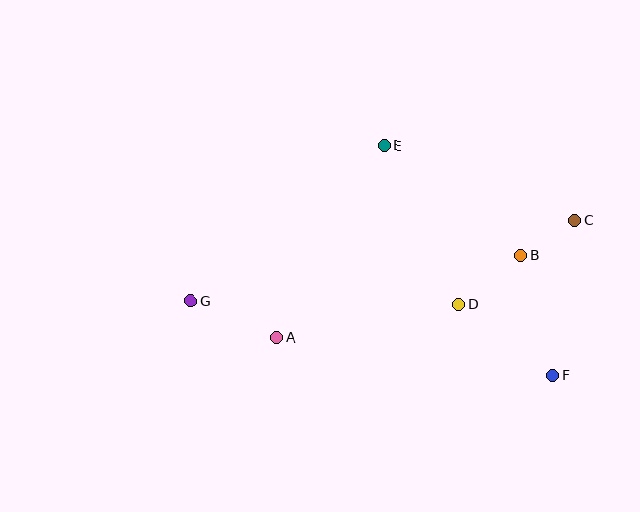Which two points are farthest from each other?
Points C and G are farthest from each other.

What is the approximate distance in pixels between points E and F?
The distance between E and F is approximately 284 pixels.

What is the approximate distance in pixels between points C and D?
The distance between C and D is approximately 143 pixels.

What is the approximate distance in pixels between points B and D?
The distance between B and D is approximately 79 pixels.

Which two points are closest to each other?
Points B and C are closest to each other.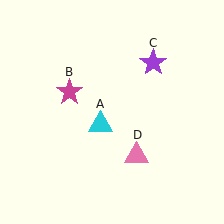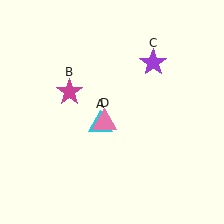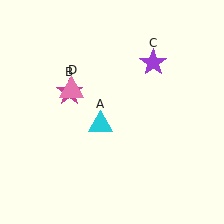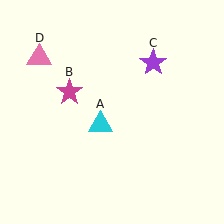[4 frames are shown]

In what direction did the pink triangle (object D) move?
The pink triangle (object D) moved up and to the left.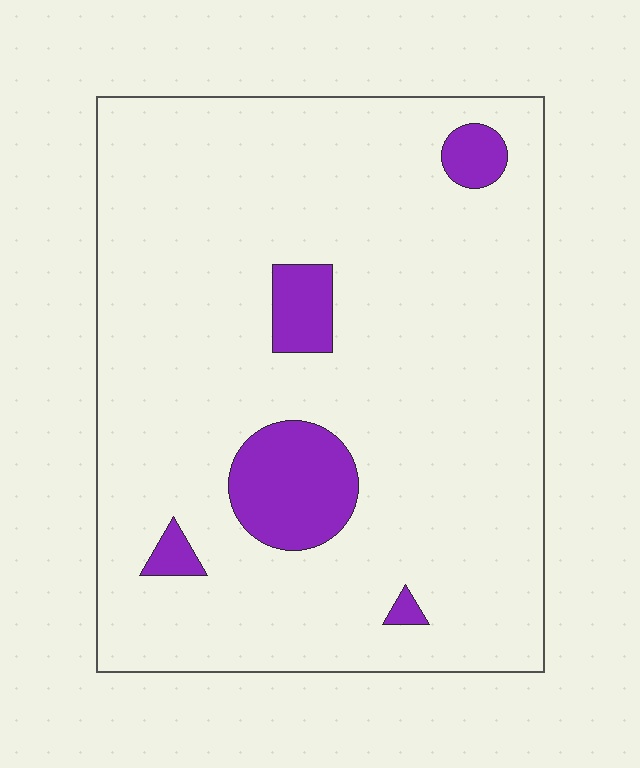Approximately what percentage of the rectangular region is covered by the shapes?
Approximately 10%.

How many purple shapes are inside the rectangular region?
5.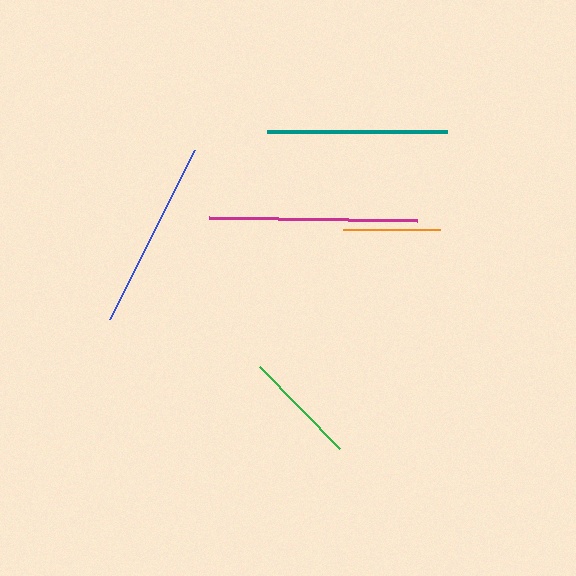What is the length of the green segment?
The green segment is approximately 114 pixels long.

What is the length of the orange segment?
The orange segment is approximately 97 pixels long.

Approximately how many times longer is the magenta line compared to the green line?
The magenta line is approximately 1.8 times the length of the green line.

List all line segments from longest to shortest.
From longest to shortest: magenta, blue, teal, green, orange.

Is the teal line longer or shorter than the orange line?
The teal line is longer than the orange line.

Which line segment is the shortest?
The orange line is the shortest at approximately 97 pixels.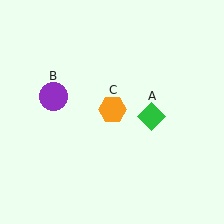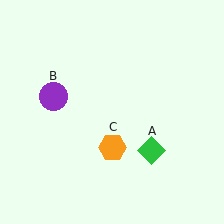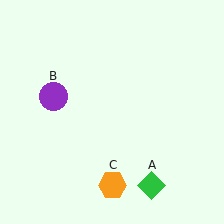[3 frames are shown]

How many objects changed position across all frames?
2 objects changed position: green diamond (object A), orange hexagon (object C).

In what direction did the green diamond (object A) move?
The green diamond (object A) moved down.